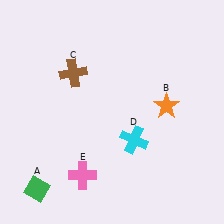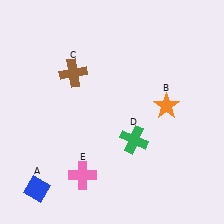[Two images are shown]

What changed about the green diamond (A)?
In Image 1, A is green. In Image 2, it changed to blue.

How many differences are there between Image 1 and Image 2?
There are 2 differences between the two images.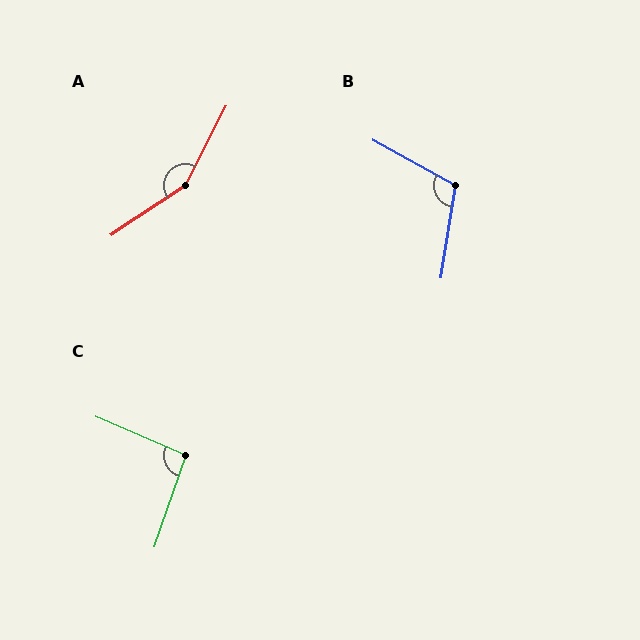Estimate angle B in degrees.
Approximately 110 degrees.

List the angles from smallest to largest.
C (94°), B (110°), A (151°).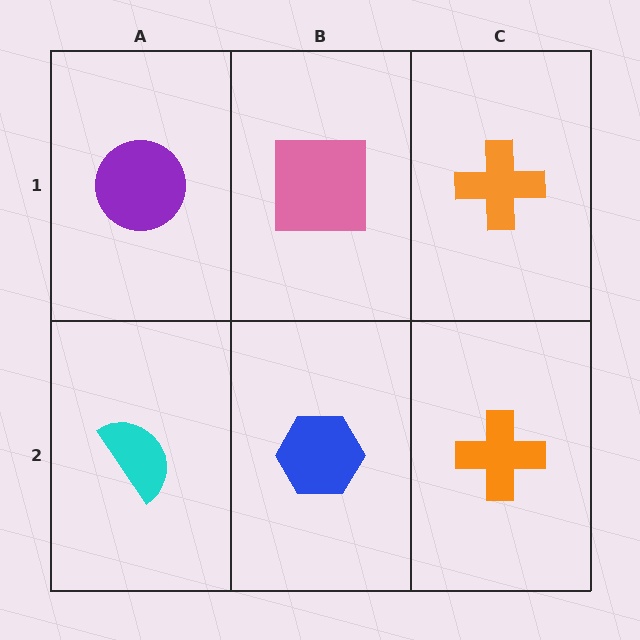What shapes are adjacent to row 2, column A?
A purple circle (row 1, column A), a blue hexagon (row 2, column B).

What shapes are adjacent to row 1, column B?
A blue hexagon (row 2, column B), a purple circle (row 1, column A), an orange cross (row 1, column C).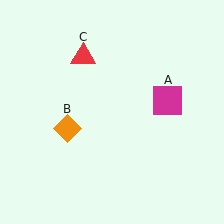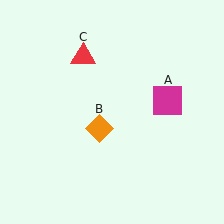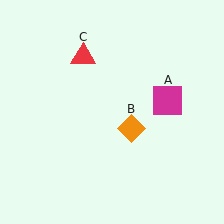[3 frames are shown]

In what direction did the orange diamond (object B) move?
The orange diamond (object B) moved right.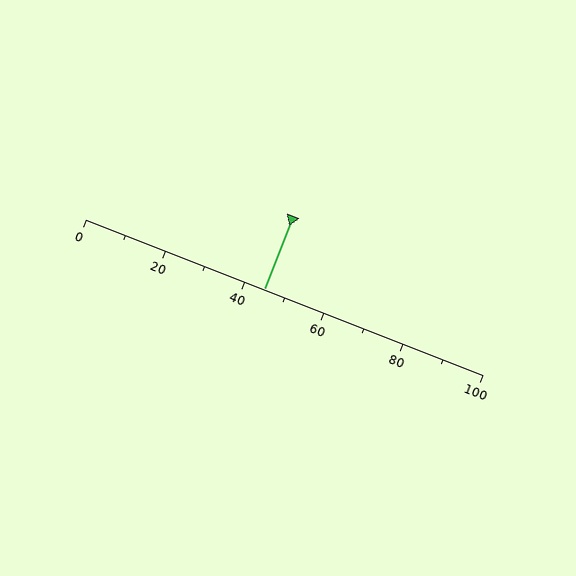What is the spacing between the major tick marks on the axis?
The major ticks are spaced 20 apart.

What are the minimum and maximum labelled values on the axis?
The axis runs from 0 to 100.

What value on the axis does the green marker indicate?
The marker indicates approximately 45.